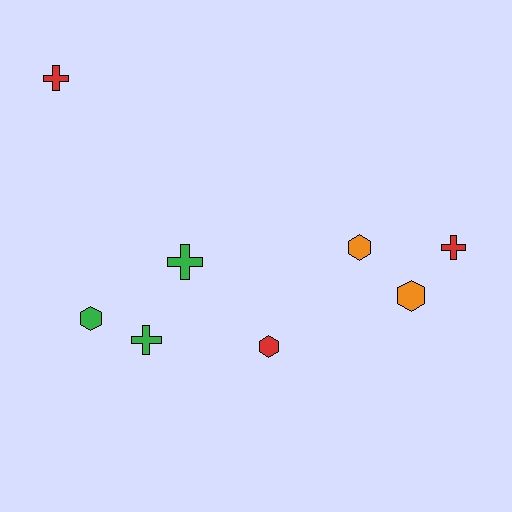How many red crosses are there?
There are 2 red crosses.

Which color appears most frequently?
Red, with 3 objects.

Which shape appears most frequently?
Cross, with 4 objects.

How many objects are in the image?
There are 8 objects.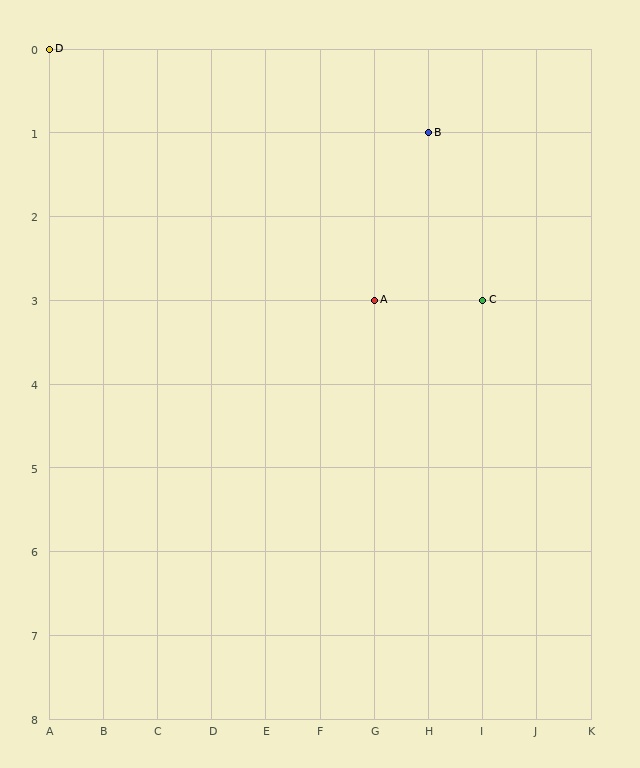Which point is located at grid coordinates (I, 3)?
Point C is at (I, 3).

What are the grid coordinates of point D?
Point D is at grid coordinates (A, 0).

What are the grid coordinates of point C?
Point C is at grid coordinates (I, 3).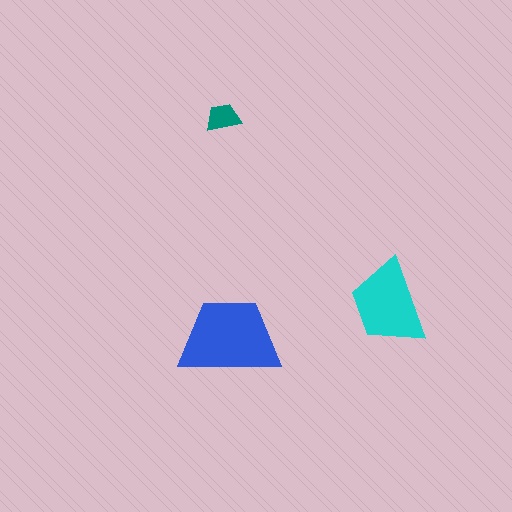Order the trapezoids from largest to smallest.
the blue one, the cyan one, the teal one.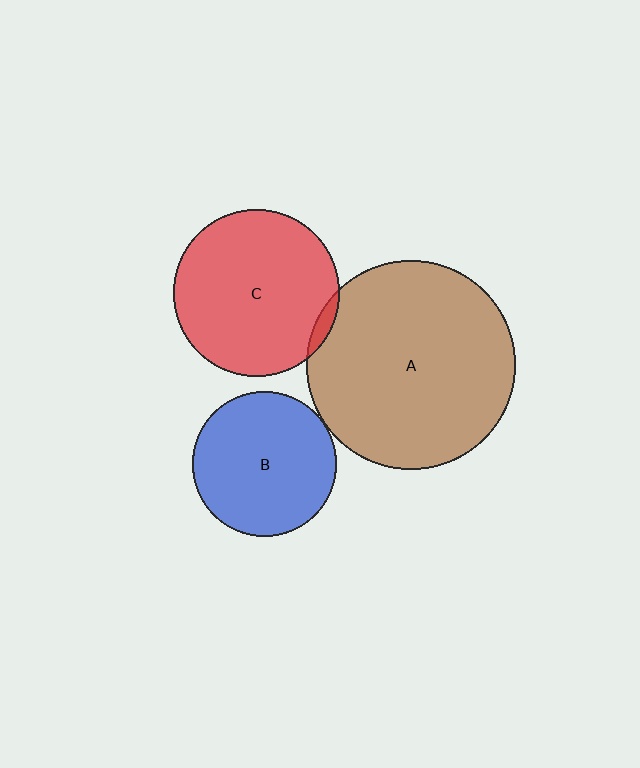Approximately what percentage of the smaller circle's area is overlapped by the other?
Approximately 5%.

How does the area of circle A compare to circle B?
Approximately 2.1 times.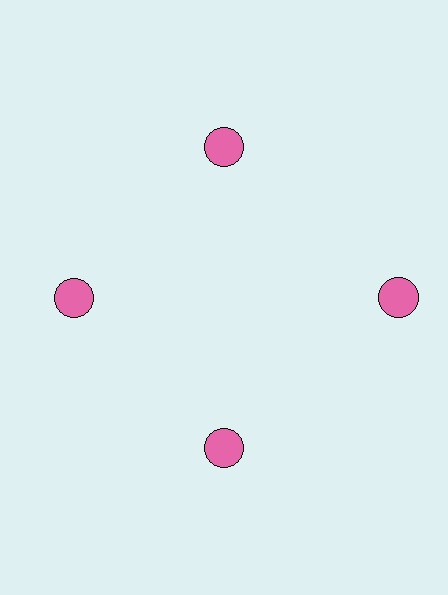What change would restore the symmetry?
The symmetry would be restored by moving it inward, back onto the ring so that all 4 circles sit at equal angles and equal distance from the center.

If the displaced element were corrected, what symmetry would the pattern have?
It would have 4-fold rotational symmetry — the pattern would map onto itself every 90 degrees.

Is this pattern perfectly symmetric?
No. The 4 pink circles are arranged in a ring, but one element near the 3 o'clock position is pushed outward from the center, breaking the 4-fold rotational symmetry.